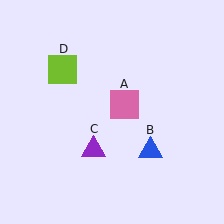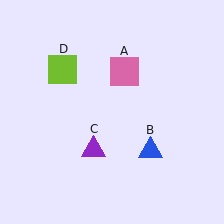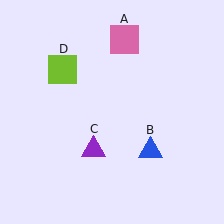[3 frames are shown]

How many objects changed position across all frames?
1 object changed position: pink square (object A).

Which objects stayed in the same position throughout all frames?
Blue triangle (object B) and purple triangle (object C) and lime square (object D) remained stationary.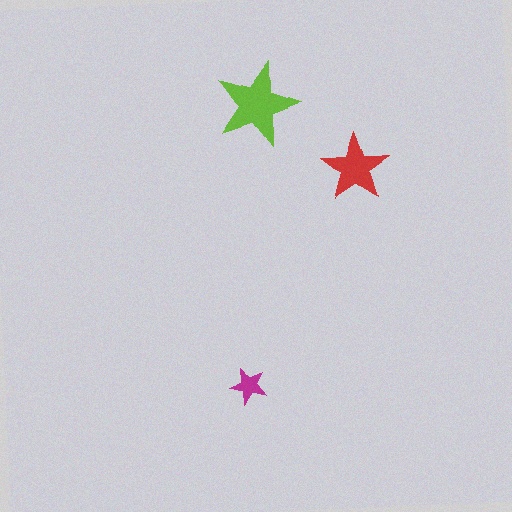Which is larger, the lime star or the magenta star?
The lime one.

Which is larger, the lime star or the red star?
The lime one.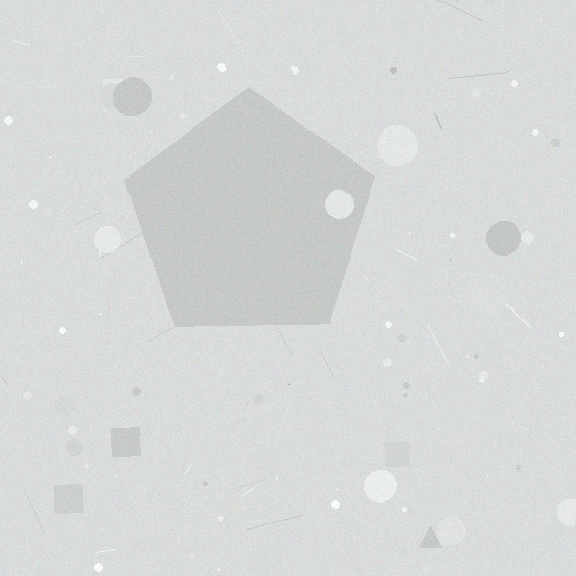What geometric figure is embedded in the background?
A pentagon is embedded in the background.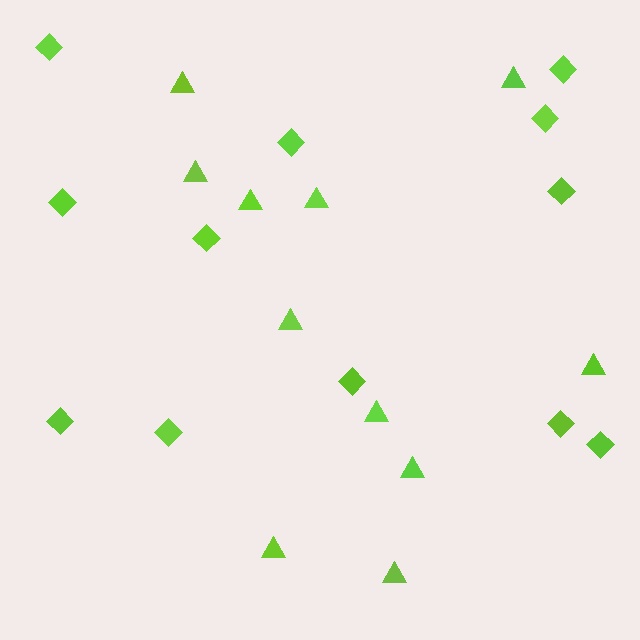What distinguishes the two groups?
There are 2 groups: one group of triangles (11) and one group of diamonds (12).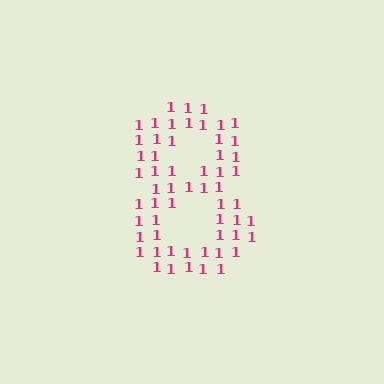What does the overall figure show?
The overall figure shows the digit 8.